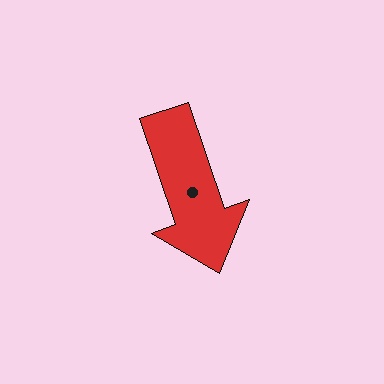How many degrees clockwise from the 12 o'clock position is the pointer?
Approximately 161 degrees.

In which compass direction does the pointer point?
South.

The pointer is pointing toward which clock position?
Roughly 5 o'clock.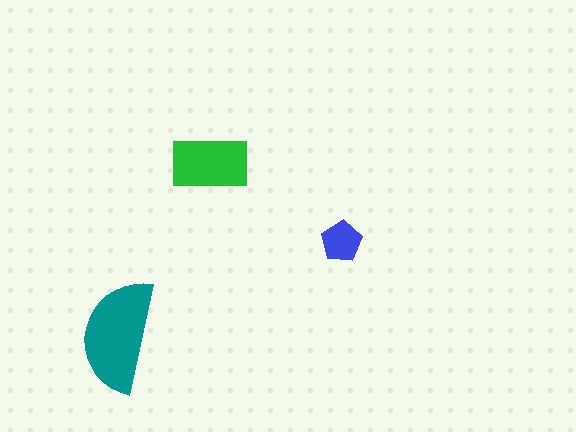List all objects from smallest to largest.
The blue pentagon, the green rectangle, the teal semicircle.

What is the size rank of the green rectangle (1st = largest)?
2nd.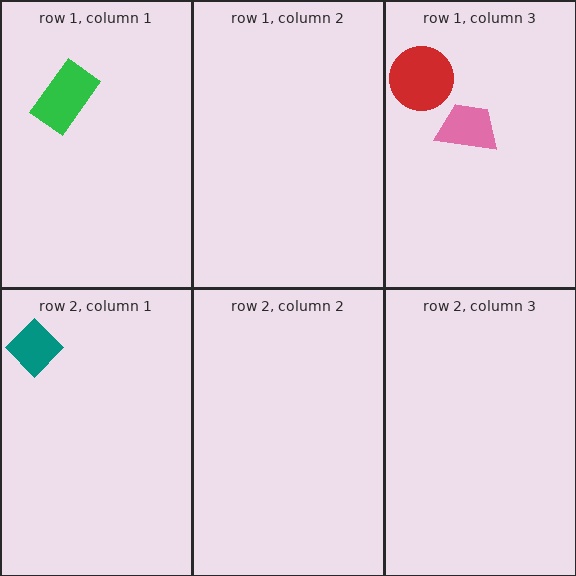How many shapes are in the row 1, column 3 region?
2.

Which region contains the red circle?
The row 1, column 3 region.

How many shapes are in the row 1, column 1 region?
1.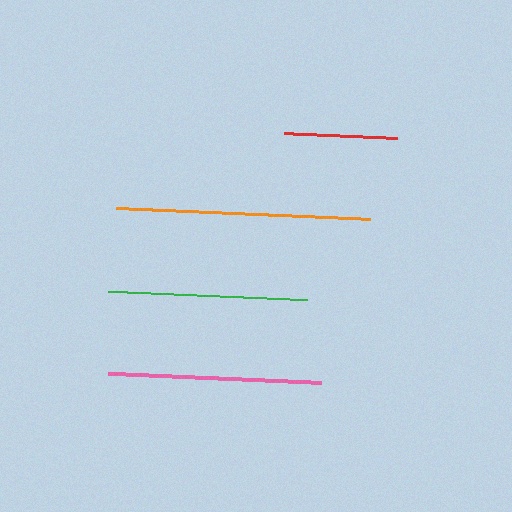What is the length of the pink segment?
The pink segment is approximately 213 pixels long.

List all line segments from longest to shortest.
From longest to shortest: orange, pink, green, red.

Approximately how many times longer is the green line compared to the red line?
The green line is approximately 1.8 times the length of the red line.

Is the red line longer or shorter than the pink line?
The pink line is longer than the red line.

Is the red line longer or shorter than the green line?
The green line is longer than the red line.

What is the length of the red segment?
The red segment is approximately 113 pixels long.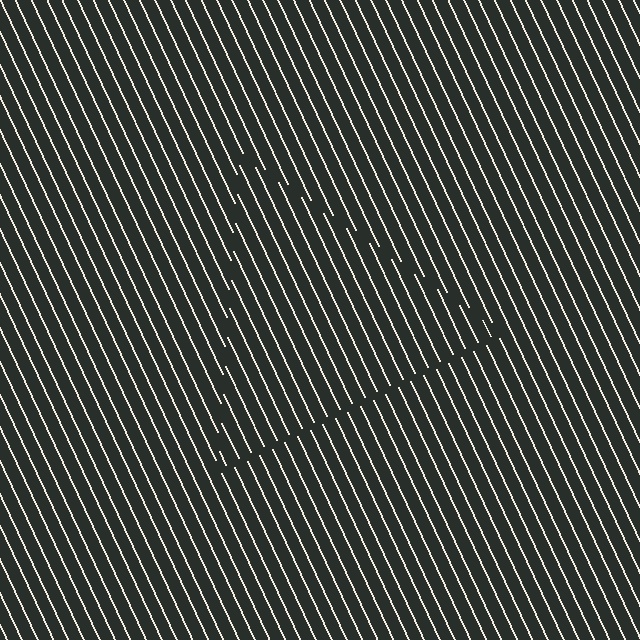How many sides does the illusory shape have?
3 sides — the line-ends trace a triangle.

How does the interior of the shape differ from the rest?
The interior of the shape contains the same grating, shifted by half a period — the contour is defined by the phase discontinuity where line-ends from the inner and outer gratings abut.